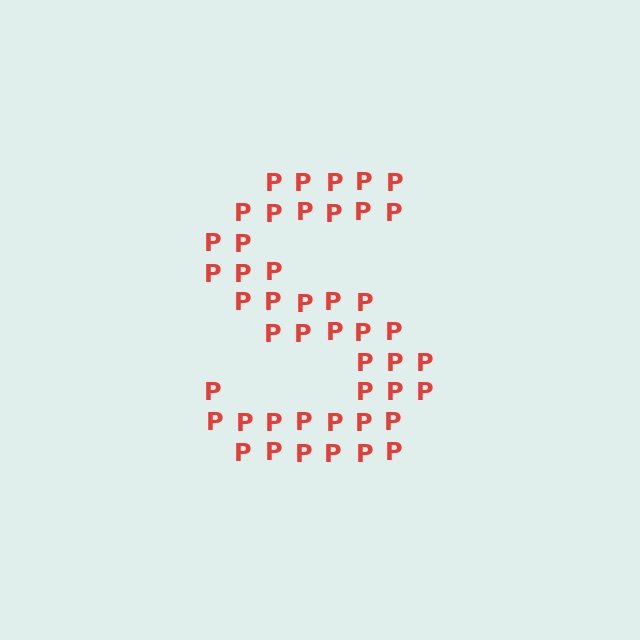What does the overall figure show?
The overall figure shows the letter S.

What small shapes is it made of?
It is made of small letter P's.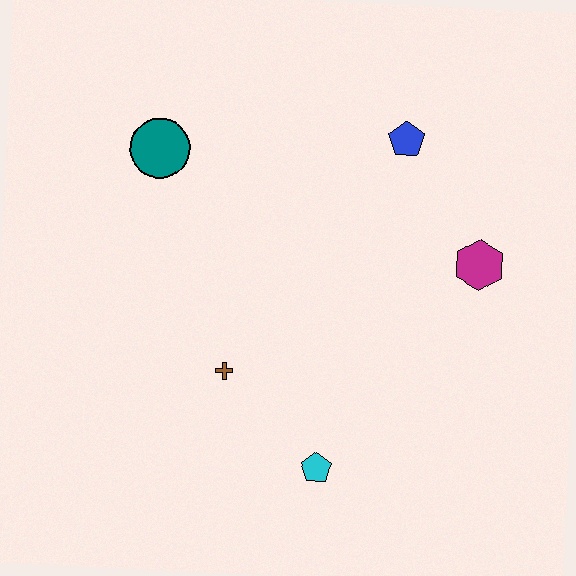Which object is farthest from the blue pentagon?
The cyan pentagon is farthest from the blue pentagon.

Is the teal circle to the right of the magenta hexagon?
No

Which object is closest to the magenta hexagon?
The blue pentagon is closest to the magenta hexagon.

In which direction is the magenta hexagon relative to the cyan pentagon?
The magenta hexagon is above the cyan pentagon.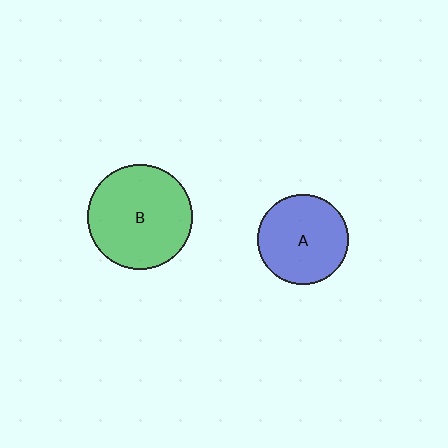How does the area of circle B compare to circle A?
Approximately 1.4 times.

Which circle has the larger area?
Circle B (green).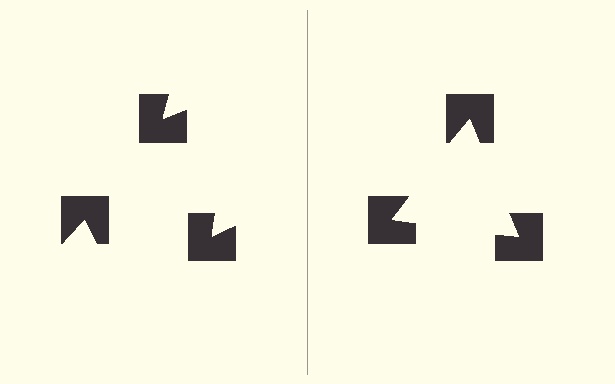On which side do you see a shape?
An illusory triangle appears on the right side. On the left side the wedge cuts are rotated, so no coherent shape forms.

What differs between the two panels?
The notched squares are positioned identically on both sides; only the wedge orientations differ. On the right they align to a triangle; on the left they are misaligned.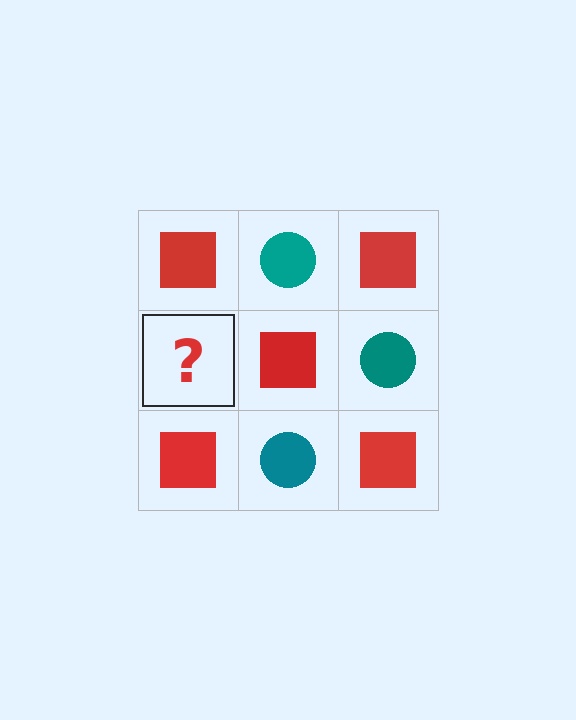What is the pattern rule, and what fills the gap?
The rule is that it alternates red square and teal circle in a checkerboard pattern. The gap should be filled with a teal circle.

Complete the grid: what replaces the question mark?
The question mark should be replaced with a teal circle.